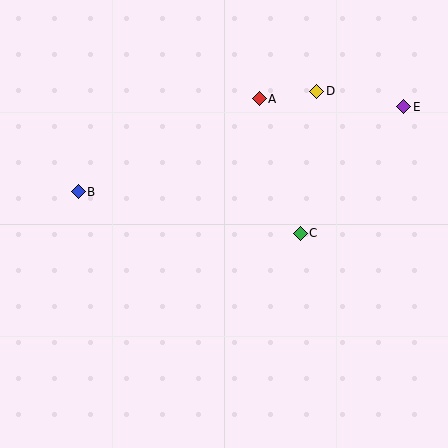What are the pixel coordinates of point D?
Point D is at (317, 91).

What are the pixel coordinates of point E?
Point E is at (404, 107).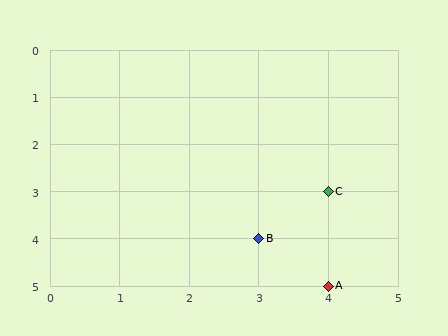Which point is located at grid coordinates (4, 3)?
Point C is at (4, 3).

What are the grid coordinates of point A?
Point A is at grid coordinates (4, 5).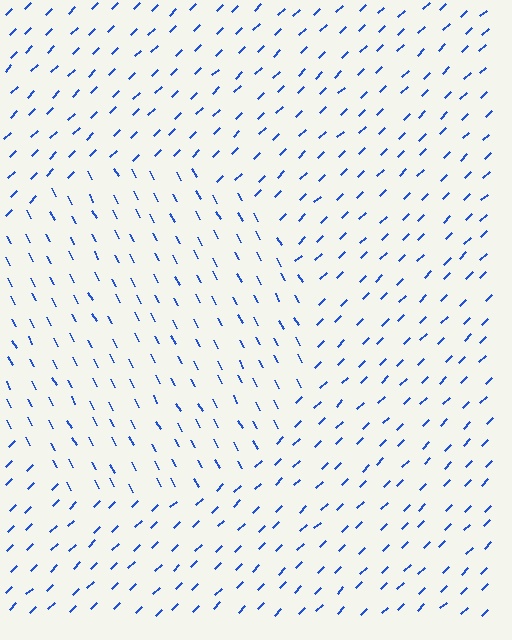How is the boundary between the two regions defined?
The boundary is defined purely by a change in line orientation (approximately 74 degrees difference). All lines are the same color and thickness.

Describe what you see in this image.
The image is filled with small blue line segments. A circle region in the image has lines oriented differently from the surrounding lines, creating a visible texture boundary.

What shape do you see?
I see a circle.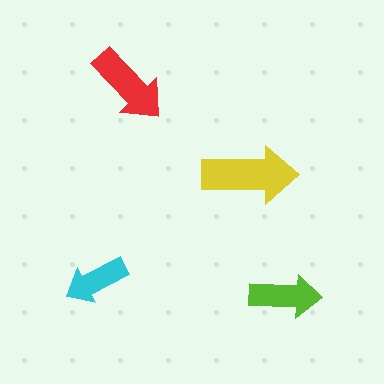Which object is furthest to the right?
The lime arrow is rightmost.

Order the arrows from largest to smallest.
the yellow one, the red one, the lime one, the cyan one.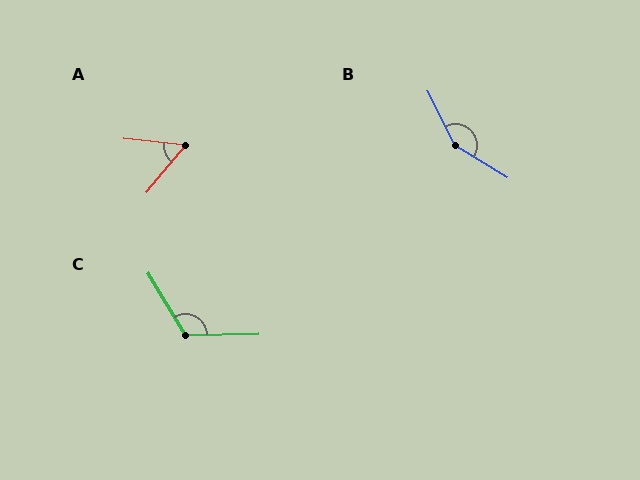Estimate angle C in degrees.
Approximately 120 degrees.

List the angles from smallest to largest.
A (57°), C (120°), B (149°).